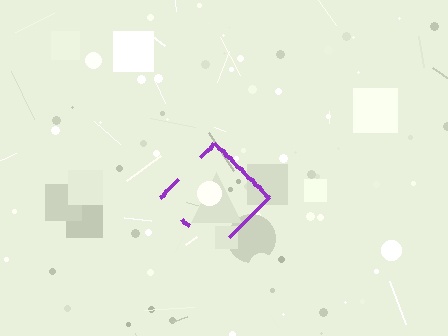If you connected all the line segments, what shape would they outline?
They would outline a diamond.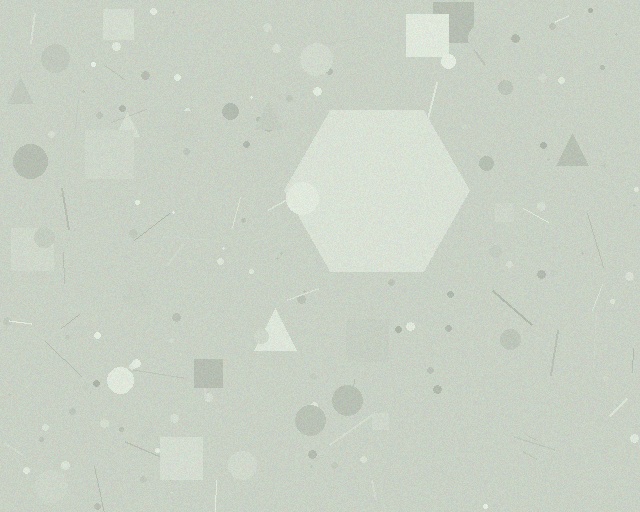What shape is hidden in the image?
A hexagon is hidden in the image.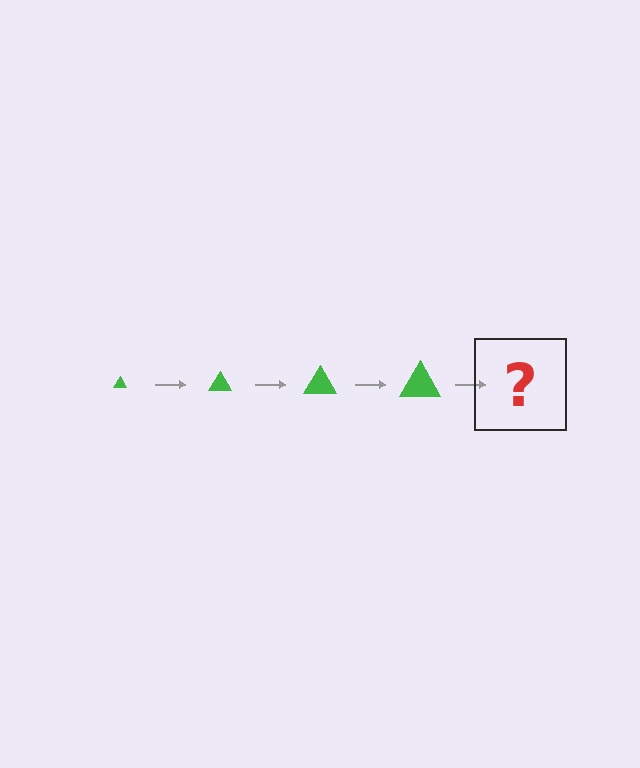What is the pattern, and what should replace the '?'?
The pattern is that the triangle gets progressively larger each step. The '?' should be a green triangle, larger than the previous one.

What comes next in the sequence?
The next element should be a green triangle, larger than the previous one.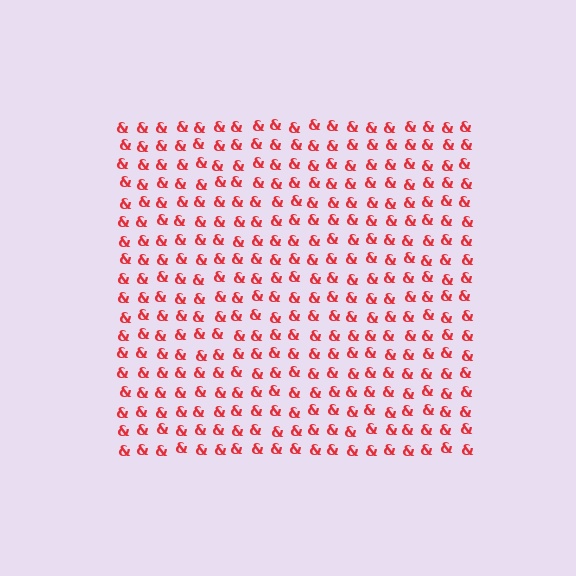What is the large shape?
The large shape is a square.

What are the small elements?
The small elements are ampersands.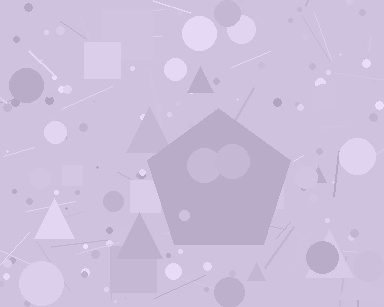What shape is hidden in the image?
A pentagon is hidden in the image.